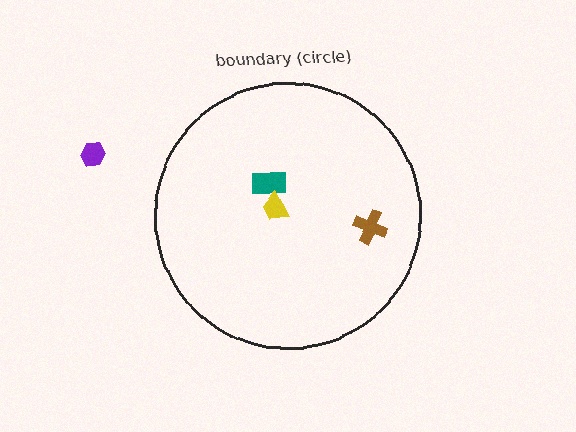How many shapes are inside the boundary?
3 inside, 1 outside.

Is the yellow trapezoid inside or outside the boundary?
Inside.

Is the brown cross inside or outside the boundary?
Inside.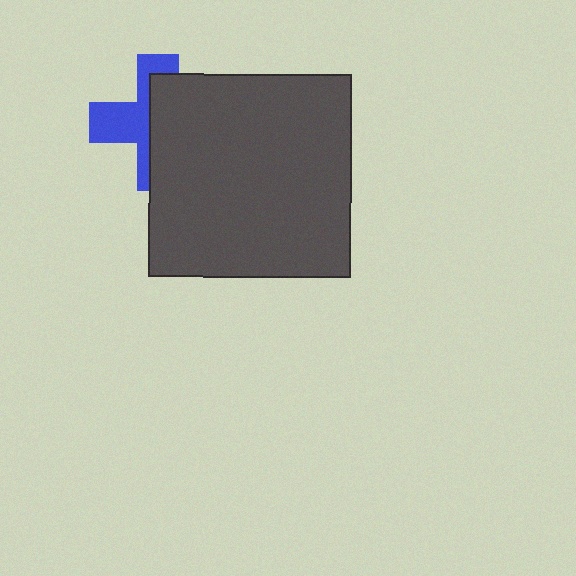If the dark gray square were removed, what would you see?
You would see the complete blue cross.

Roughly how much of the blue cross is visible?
A small part of it is visible (roughly 43%).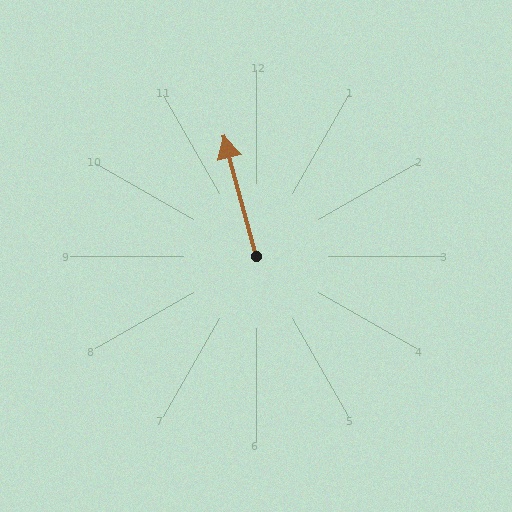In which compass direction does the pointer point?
North.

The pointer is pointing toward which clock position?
Roughly 11 o'clock.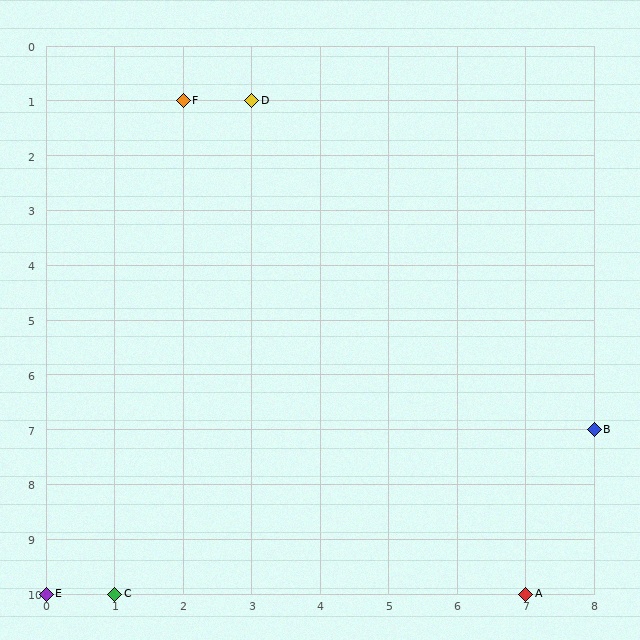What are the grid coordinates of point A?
Point A is at grid coordinates (7, 10).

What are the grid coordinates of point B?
Point B is at grid coordinates (8, 7).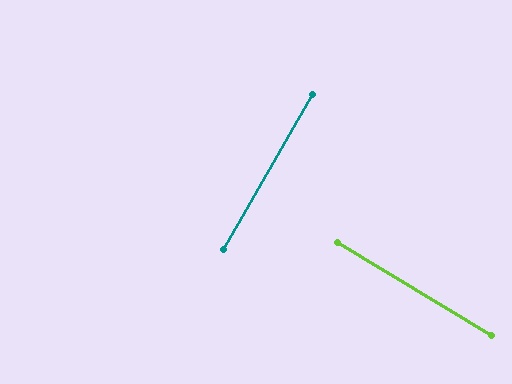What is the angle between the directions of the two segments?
Approximately 89 degrees.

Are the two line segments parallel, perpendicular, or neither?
Perpendicular — they meet at approximately 89°.